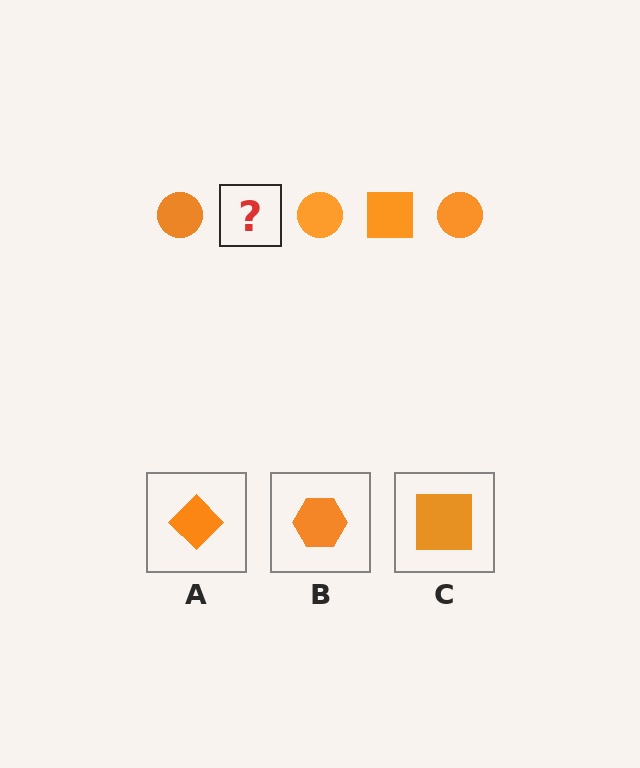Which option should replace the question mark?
Option C.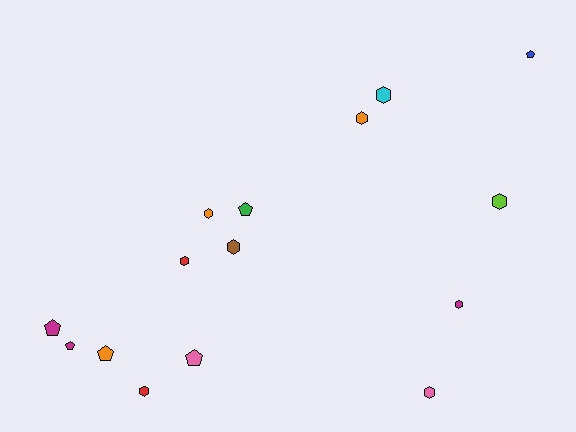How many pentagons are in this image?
There are 6 pentagons.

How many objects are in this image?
There are 15 objects.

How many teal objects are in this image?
There are no teal objects.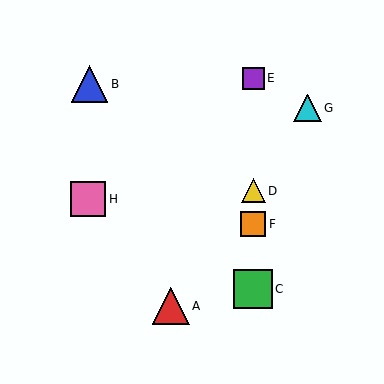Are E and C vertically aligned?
Yes, both are at x≈253.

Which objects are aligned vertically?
Objects C, D, E, F are aligned vertically.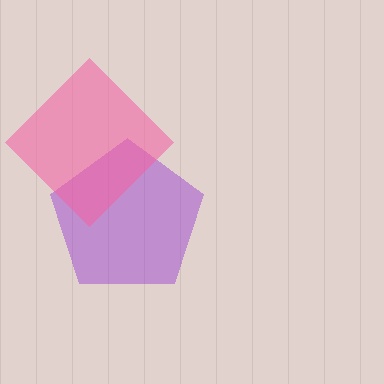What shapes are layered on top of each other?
The layered shapes are: a purple pentagon, a pink diamond.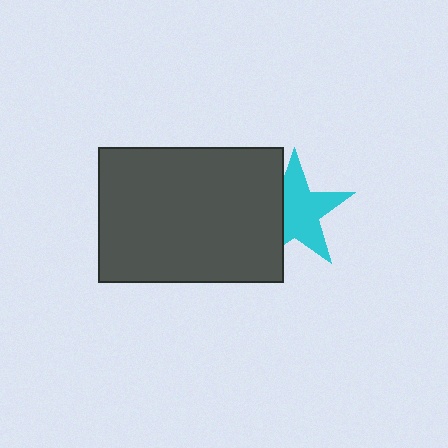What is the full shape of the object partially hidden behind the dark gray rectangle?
The partially hidden object is a cyan star.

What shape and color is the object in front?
The object in front is a dark gray rectangle.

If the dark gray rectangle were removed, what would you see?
You would see the complete cyan star.